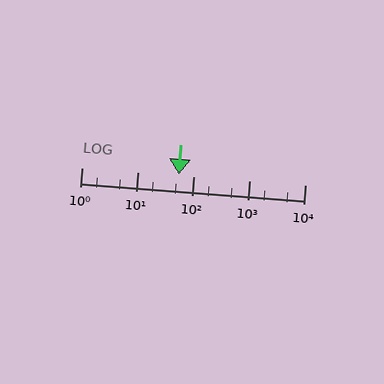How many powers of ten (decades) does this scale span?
The scale spans 4 decades, from 1 to 10000.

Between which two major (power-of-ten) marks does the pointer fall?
The pointer is between 10 and 100.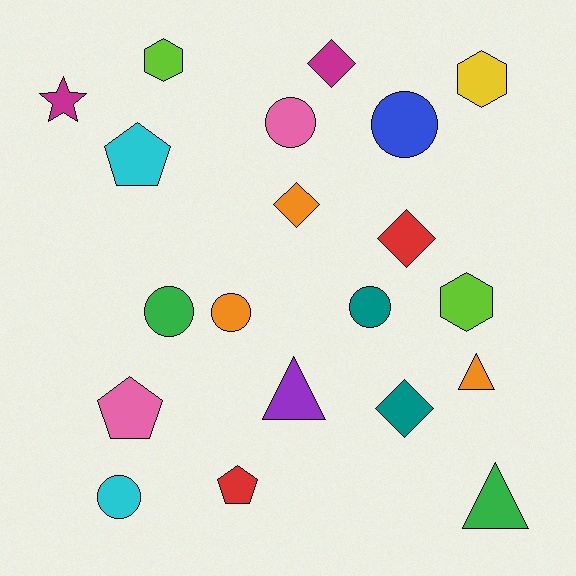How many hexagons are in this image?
There are 3 hexagons.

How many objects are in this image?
There are 20 objects.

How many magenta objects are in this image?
There are 2 magenta objects.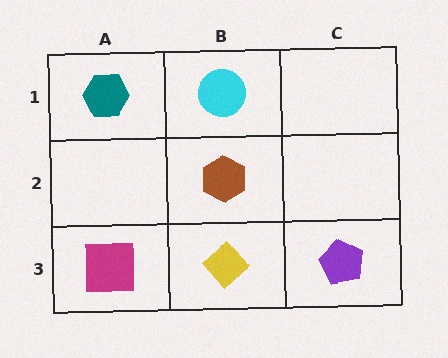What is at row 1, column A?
A teal hexagon.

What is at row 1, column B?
A cyan circle.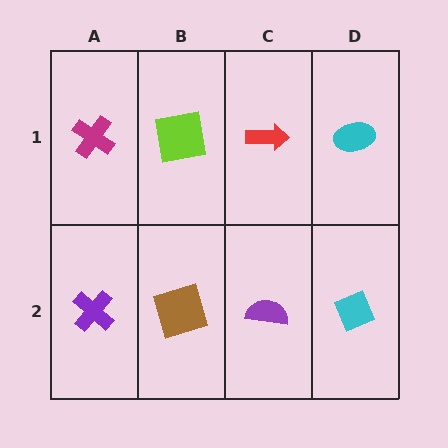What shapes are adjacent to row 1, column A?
A purple cross (row 2, column A), a lime square (row 1, column B).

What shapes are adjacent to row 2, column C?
A red arrow (row 1, column C), a brown square (row 2, column B), a cyan diamond (row 2, column D).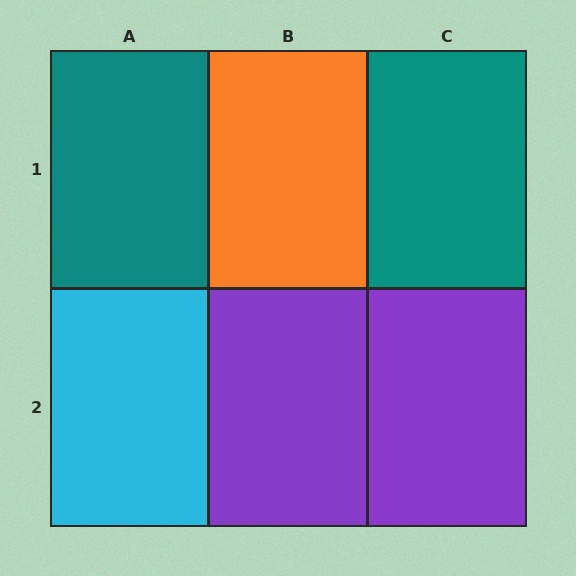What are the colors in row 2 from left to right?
Cyan, purple, purple.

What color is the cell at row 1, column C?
Teal.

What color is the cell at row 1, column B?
Orange.